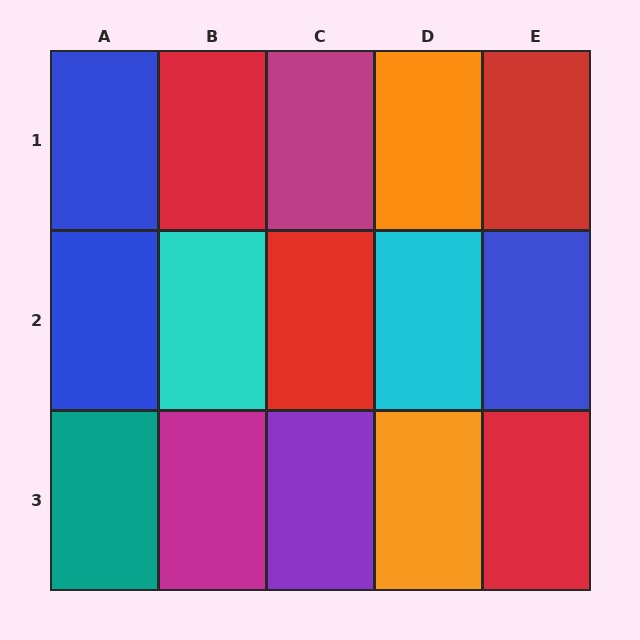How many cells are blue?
3 cells are blue.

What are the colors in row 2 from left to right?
Blue, cyan, red, cyan, blue.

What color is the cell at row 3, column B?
Magenta.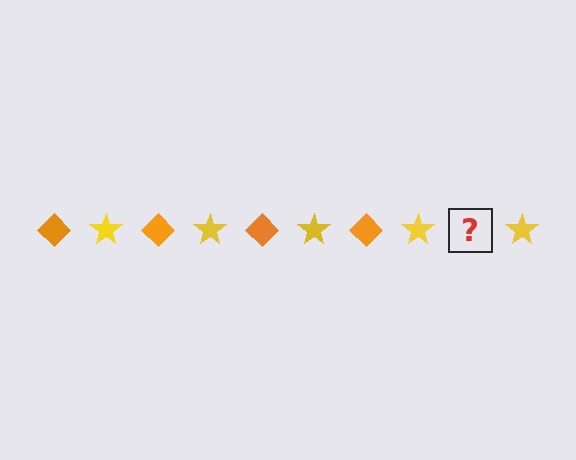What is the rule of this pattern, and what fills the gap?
The rule is that the pattern alternates between orange diamond and yellow star. The gap should be filled with an orange diamond.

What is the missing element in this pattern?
The missing element is an orange diamond.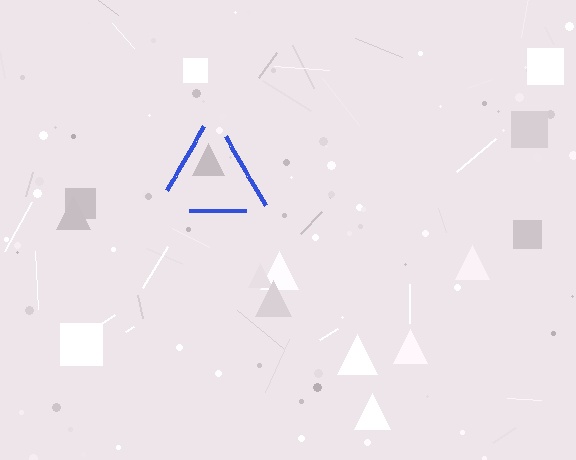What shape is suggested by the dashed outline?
The dashed outline suggests a triangle.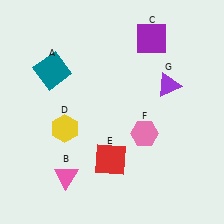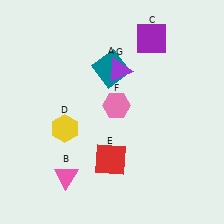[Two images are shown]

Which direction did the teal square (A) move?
The teal square (A) moved right.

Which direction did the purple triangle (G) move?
The purple triangle (G) moved left.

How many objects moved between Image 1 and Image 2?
3 objects moved between the two images.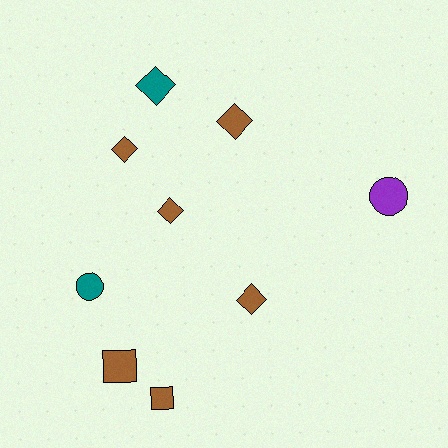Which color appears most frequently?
Brown, with 6 objects.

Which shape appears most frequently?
Diamond, with 5 objects.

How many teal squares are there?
There are no teal squares.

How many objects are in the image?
There are 9 objects.